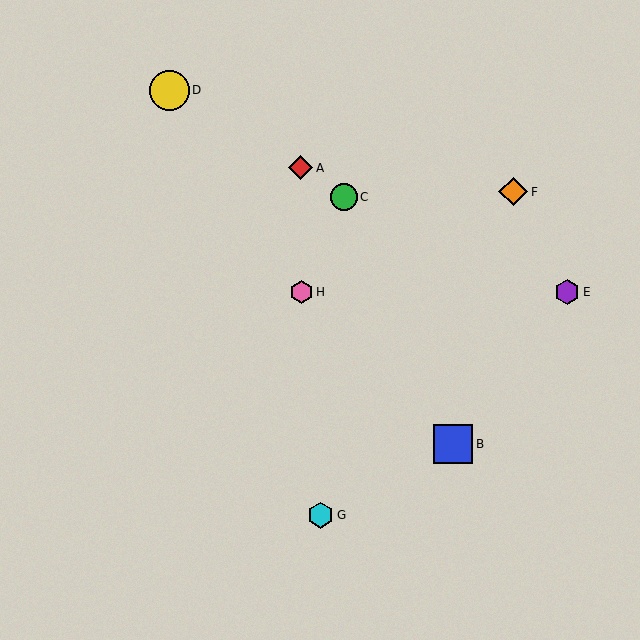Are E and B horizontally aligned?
No, E is at y≈292 and B is at y≈444.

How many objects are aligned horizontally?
2 objects (E, H) are aligned horizontally.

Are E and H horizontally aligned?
Yes, both are at y≈292.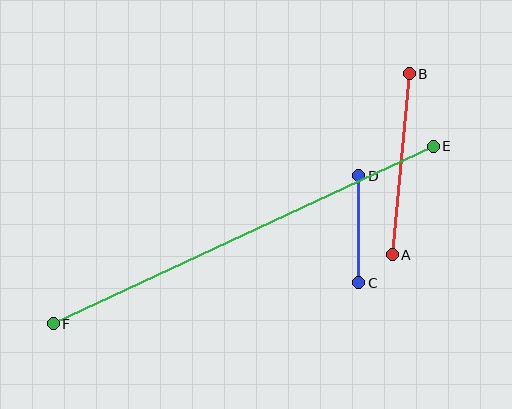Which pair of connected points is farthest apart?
Points E and F are farthest apart.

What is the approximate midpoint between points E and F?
The midpoint is at approximately (243, 235) pixels.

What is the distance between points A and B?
The distance is approximately 182 pixels.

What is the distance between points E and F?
The distance is approximately 419 pixels.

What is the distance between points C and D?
The distance is approximately 107 pixels.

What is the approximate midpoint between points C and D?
The midpoint is at approximately (359, 229) pixels.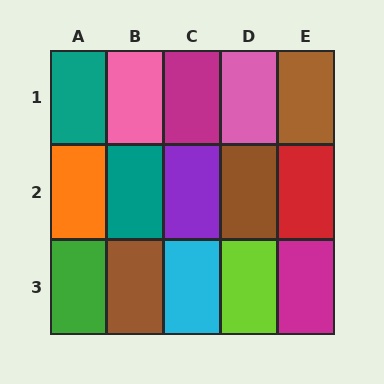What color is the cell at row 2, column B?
Teal.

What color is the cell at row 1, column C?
Magenta.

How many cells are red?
1 cell is red.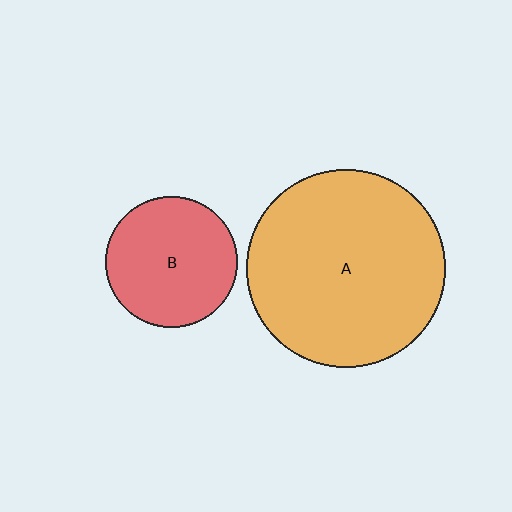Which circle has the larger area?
Circle A (orange).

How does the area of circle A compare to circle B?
Approximately 2.3 times.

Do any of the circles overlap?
No, none of the circles overlap.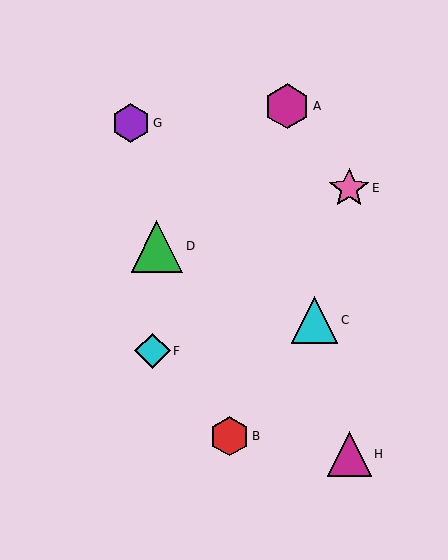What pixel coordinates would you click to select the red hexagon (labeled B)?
Click at (230, 436) to select the red hexagon B.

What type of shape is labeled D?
Shape D is a green triangle.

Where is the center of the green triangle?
The center of the green triangle is at (157, 246).